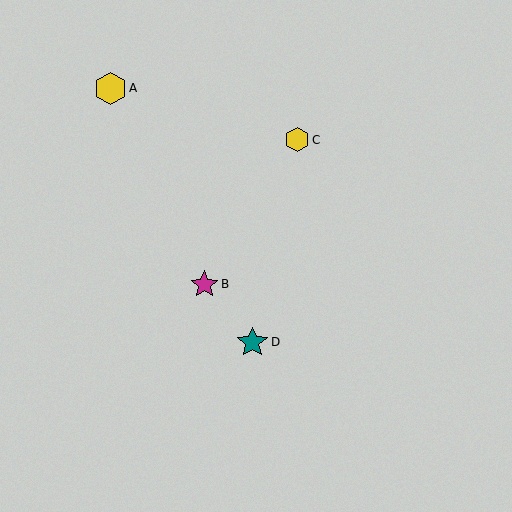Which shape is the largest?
The yellow hexagon (labeled A) is the largest.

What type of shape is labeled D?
Shape D is a teal star.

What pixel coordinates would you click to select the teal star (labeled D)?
Click at (252, 342) to select the teal star D.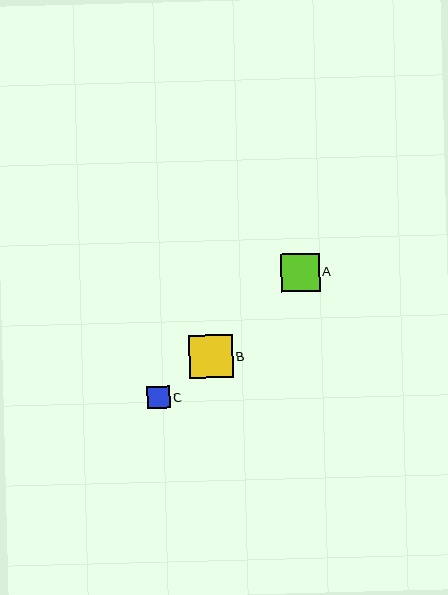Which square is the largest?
Square B is the largest with a size of approximately 43 pixels.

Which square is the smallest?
Square C is the smallest with a size of approximately 22 pixels.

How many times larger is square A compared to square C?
Square A is approximately 1.7 times the size of square C.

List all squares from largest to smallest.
From largest to smallest: B, A, C.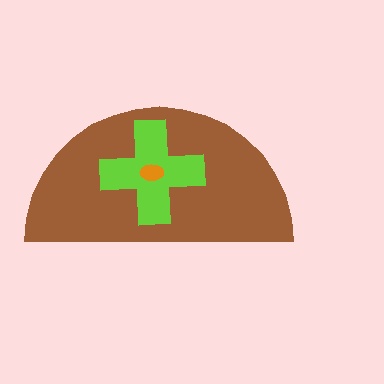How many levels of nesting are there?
3.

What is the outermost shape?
The brown semicircle.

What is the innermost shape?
The orange ellipse.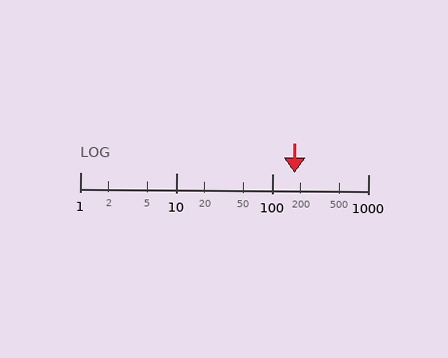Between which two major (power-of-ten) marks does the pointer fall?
The pointer is between 100 and 1000.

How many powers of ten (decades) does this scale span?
The scale spans 3 decades, from 1 to 1000.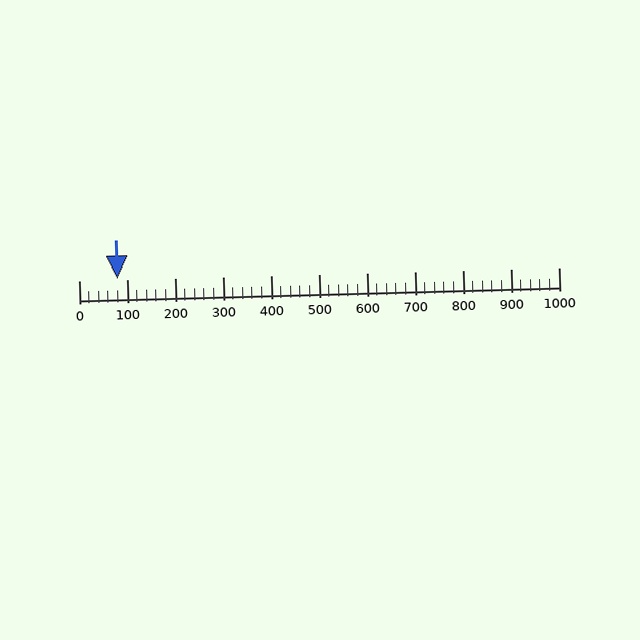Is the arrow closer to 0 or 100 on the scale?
The arrow is closer to 100.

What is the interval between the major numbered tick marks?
The major tick marks are spaced 100 units apart.